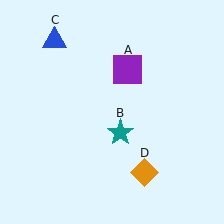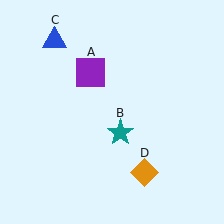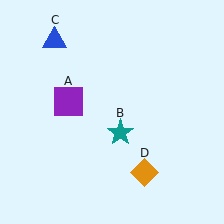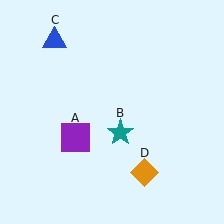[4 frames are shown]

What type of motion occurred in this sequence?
The purple square (object A) rotated counterclockwise around the center of the scene.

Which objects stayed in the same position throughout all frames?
Teal star (object B) and blue triangle (object C) and orange diamond (object D) remained stationary.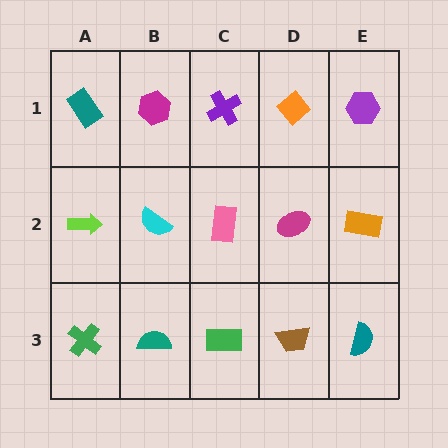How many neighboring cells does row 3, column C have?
3.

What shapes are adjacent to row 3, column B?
A cyan semicircle (row 2, column B), a green cross (row 3, column A), a green rectangle (row 3, column C).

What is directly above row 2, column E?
A purple hexagon.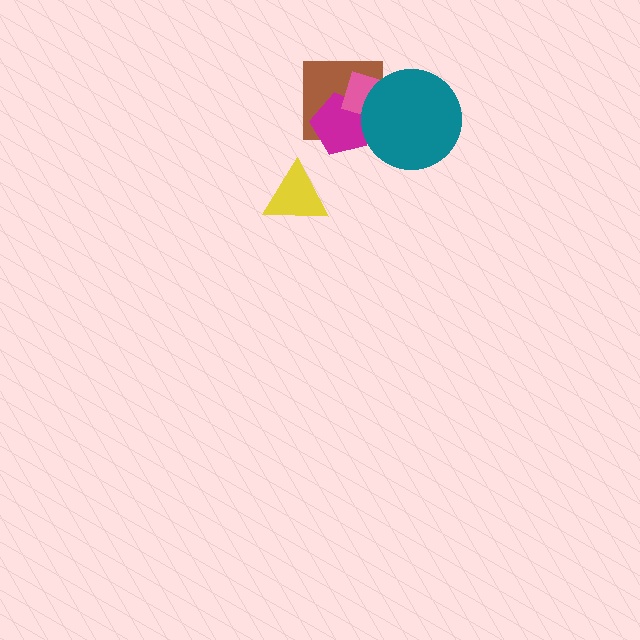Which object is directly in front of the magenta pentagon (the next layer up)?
The pink diamond is directly in front of the magenta pentagon.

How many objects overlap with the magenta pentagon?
3 objects overlap with the magenta pentagon.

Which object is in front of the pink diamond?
The teal circle is in front of the pink diamond.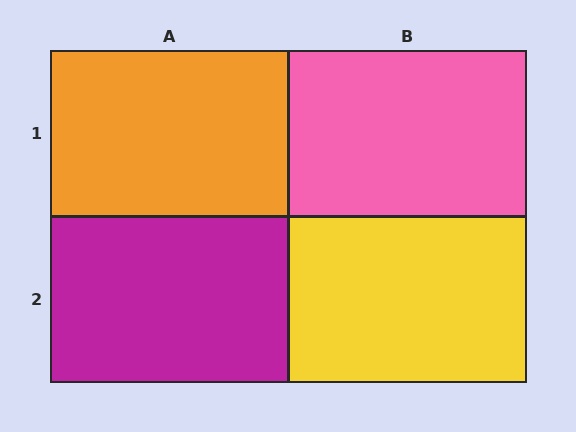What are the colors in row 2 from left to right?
Magenta, yellow.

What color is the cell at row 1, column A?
Orange.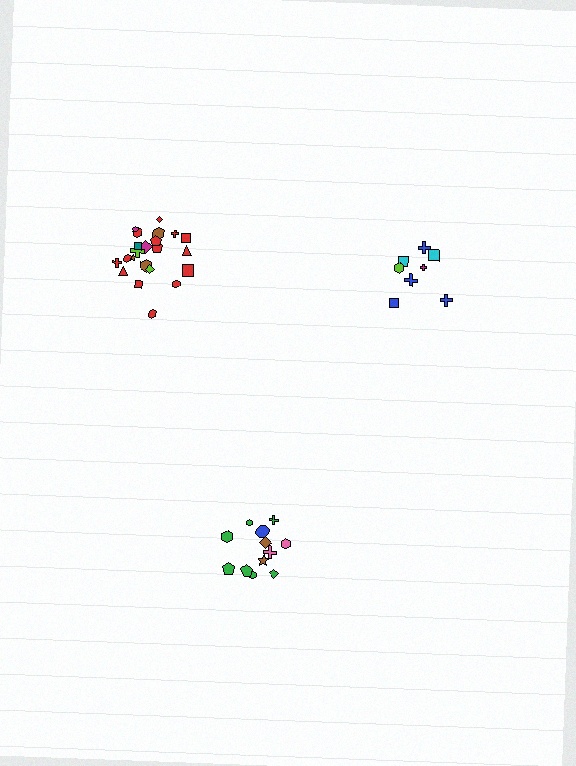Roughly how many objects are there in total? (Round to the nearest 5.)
Roughly 40 objects in total.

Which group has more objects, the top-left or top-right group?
The top-left group.